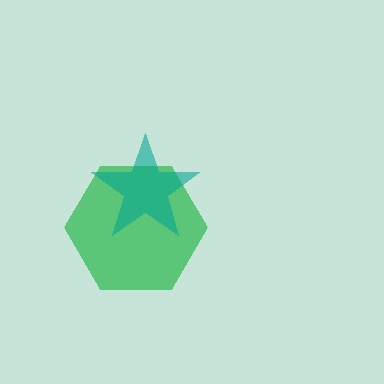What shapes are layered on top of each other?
The layered shapes are: a green hexagon, a teal star.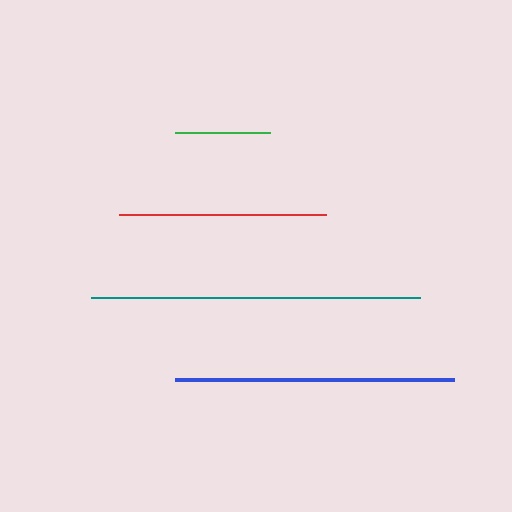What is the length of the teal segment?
The teal segment is approximately 329 pixels long.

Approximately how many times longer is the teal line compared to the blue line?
The teal line is approximately 1.2 times the length of the blue line.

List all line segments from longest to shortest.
From longest to shortest: teal, blue, red, green.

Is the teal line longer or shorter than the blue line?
The teal line is longer than the blue line.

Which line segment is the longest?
The teal line is the longest at approximately 329 pixels.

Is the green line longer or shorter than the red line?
The red line is longer than the green line.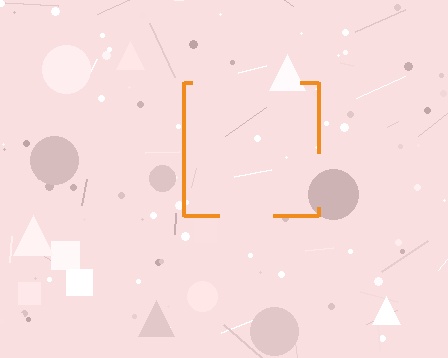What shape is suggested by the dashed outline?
The dashed outline suggests a square.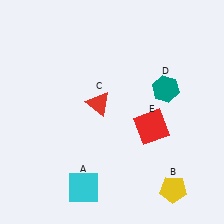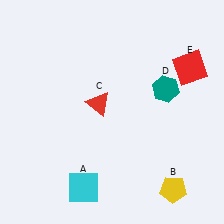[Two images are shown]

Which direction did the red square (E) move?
The red square (E) moved up.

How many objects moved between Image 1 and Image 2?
1 object moved between the two images.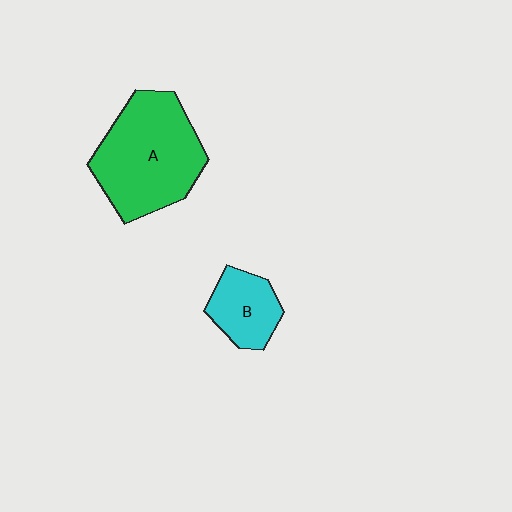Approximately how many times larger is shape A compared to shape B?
Approximately 2.3 times.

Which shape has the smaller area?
Shape B (cyan).